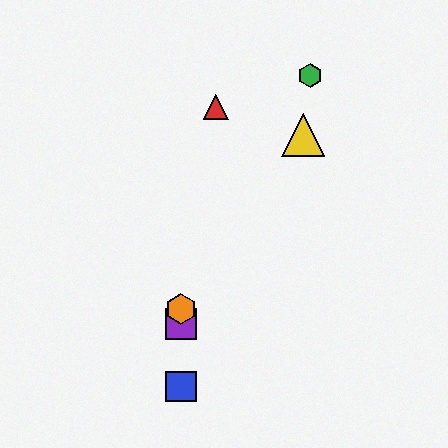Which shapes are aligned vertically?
The blue square, the purple square, the orange hexagon are aligned vertically.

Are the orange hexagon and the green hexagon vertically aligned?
No, the orange hexagon is at x≈181 and the green hexagon is at x≈310.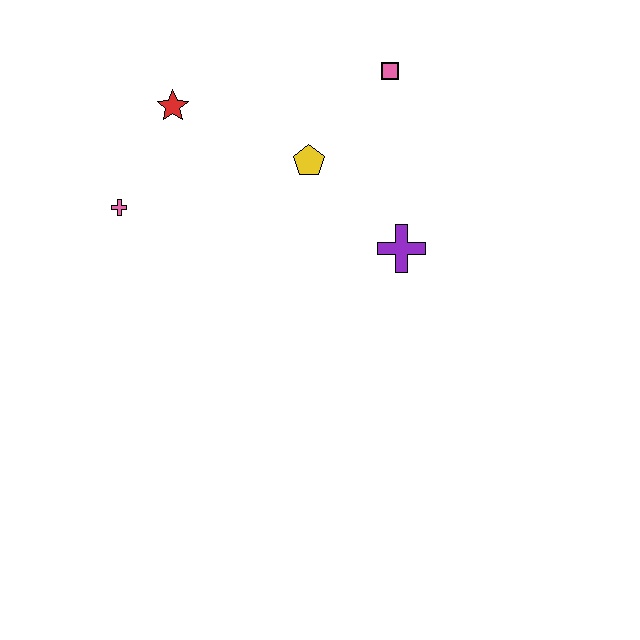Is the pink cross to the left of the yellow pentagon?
Yes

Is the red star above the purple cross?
Yes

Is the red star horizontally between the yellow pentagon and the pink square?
No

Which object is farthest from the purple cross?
The pink cross is farthest from the purple cross.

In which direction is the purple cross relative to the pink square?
The purple cross is below the pink square.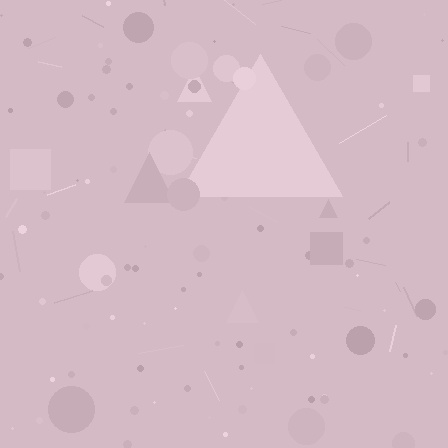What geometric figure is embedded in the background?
A triangle is embedded in the background.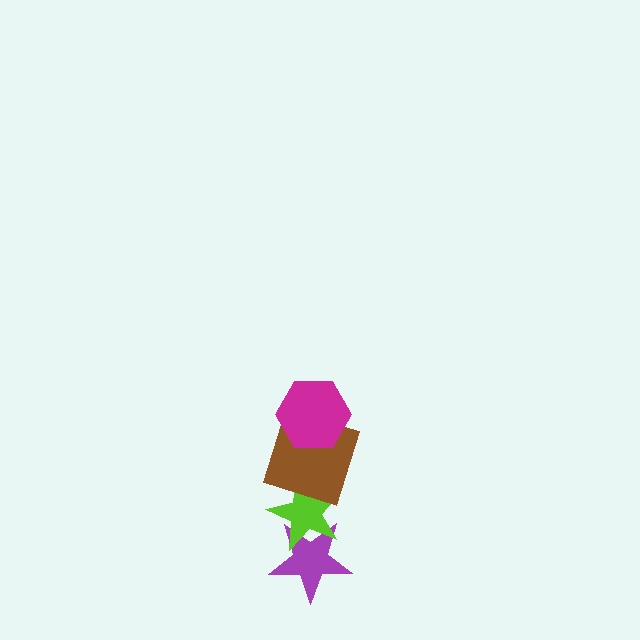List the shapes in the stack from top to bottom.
From top to bottom: the magenta hexagon, the brown square, the lime star, the purple star.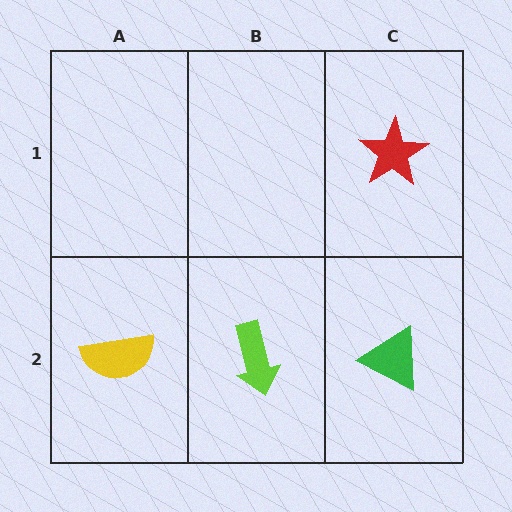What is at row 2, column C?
A green triangle.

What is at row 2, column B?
A lime arrow.